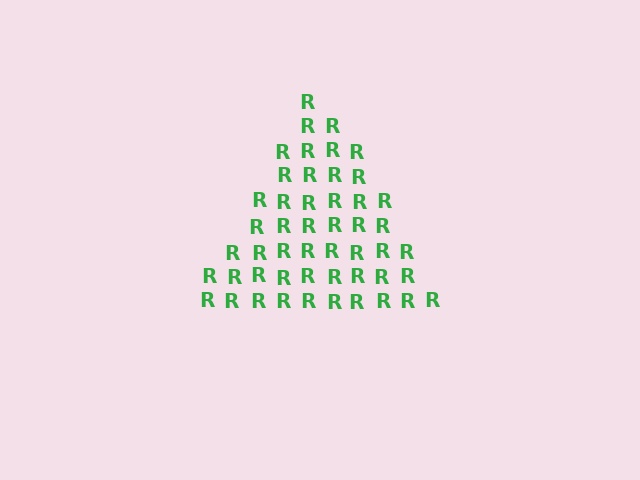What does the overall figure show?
The overall figure shows a triangle.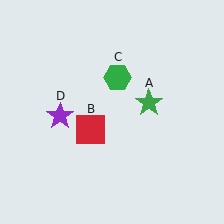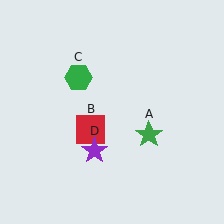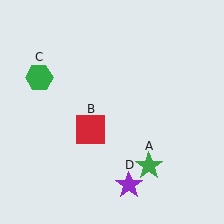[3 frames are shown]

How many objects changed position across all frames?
3 objects changed position: green star (object A), green hexagon (object C), purple star (object D).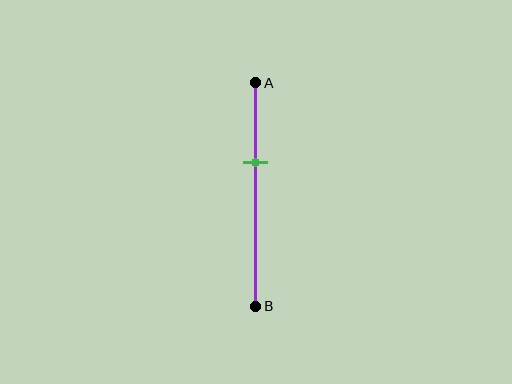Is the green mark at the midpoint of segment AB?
No, the mark is at about 35% from A, not at the 50% midpoint.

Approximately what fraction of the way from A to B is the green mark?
The green mark is approximately 35% of the way from A to B.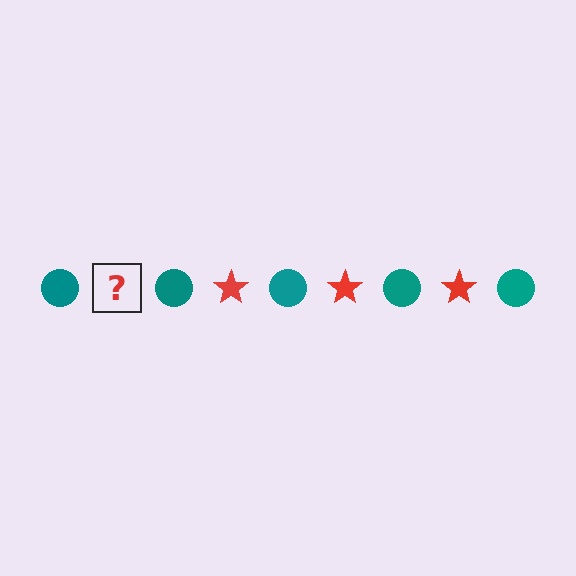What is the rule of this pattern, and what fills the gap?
The rule is that the pattern alternates between teal circle and red star. The gap should be filled with a red star.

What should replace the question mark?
The question mark should be replaced with a red star.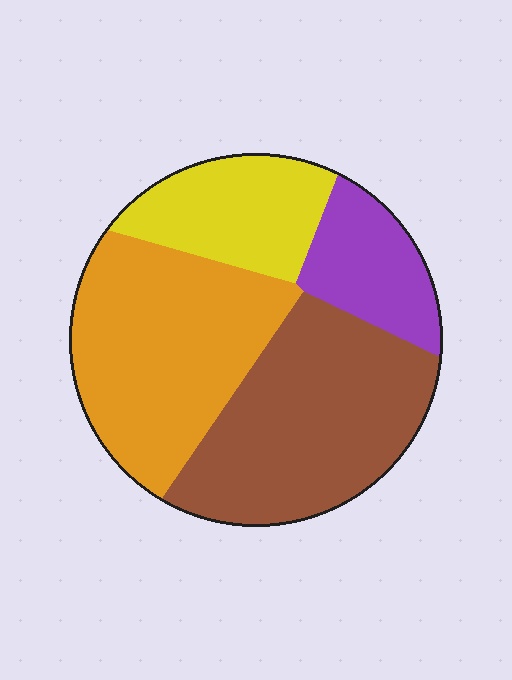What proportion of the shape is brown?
Brown covers 35% of the shape.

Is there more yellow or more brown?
Brown.